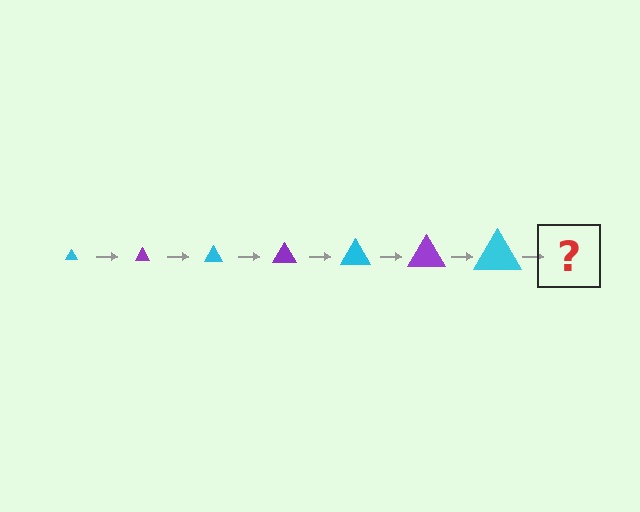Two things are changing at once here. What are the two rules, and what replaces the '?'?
The two rules are that the triangle grows larger each step and the color cycles through cyan and purple. The '?' should be a purple triangle, larger than the previous one.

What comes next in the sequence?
The next element should be a purple triangle, larger than the previous one.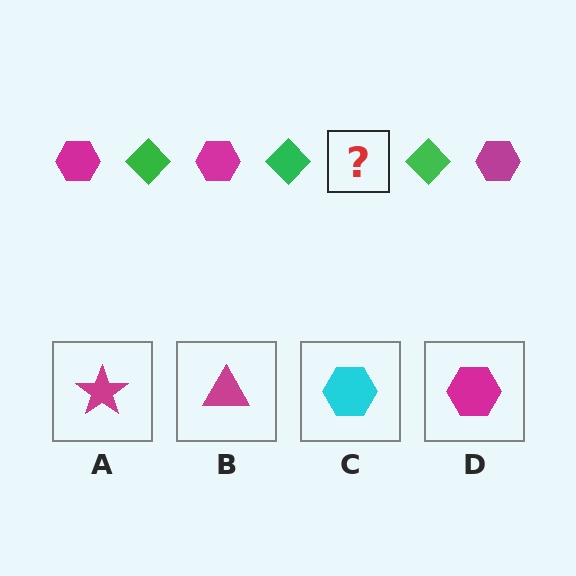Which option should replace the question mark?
Option D.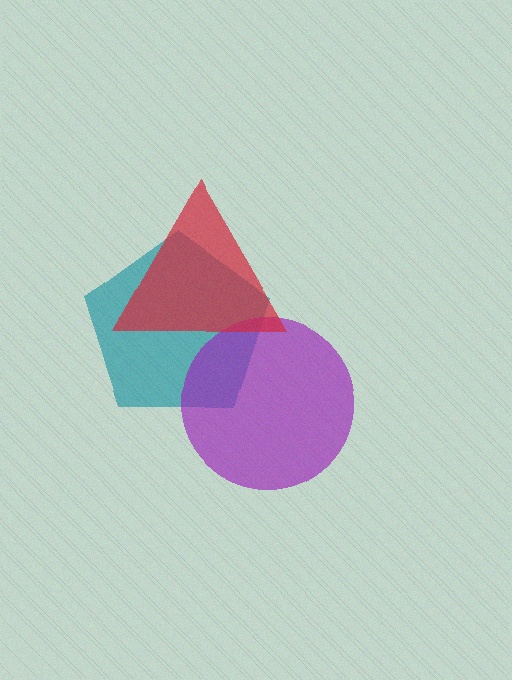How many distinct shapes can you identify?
There are 3 distinct shapes: a teal pentagon, a purple circle, a red triangle.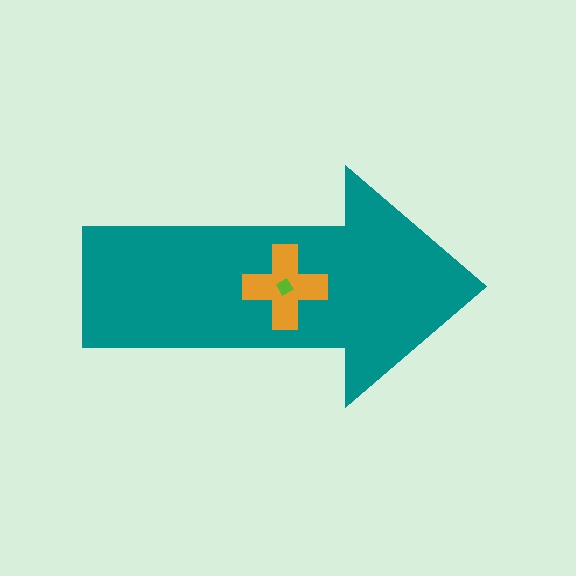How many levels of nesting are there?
3.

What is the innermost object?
The lime diamond.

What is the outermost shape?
The teal arrow.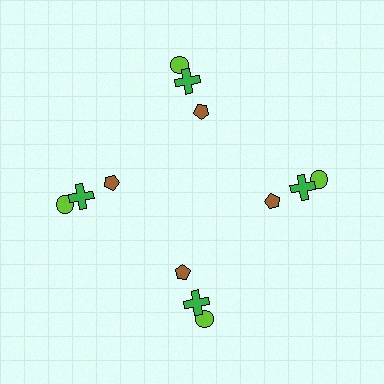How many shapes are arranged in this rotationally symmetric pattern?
There are 12 shapes, arranged in 4 groups of 3.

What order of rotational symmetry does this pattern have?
This pattern has 4-fold rotational symmetry.